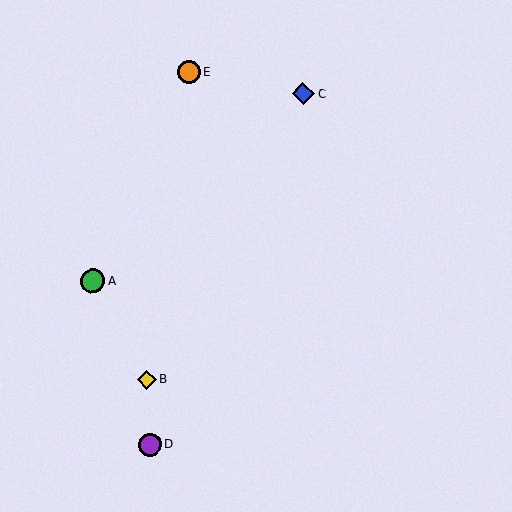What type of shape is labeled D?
Shape D is a purple circle.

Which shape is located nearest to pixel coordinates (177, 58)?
The orange circle (labeled E) at (189, 72) is nearest to that location.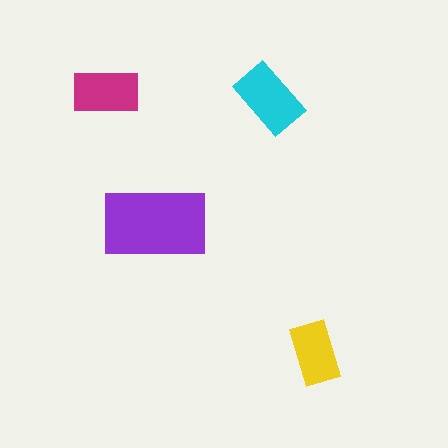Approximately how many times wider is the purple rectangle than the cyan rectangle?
About 1.5 times wider.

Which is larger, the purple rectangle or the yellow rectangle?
The purple one.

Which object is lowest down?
The yellow rectangle is bottommost.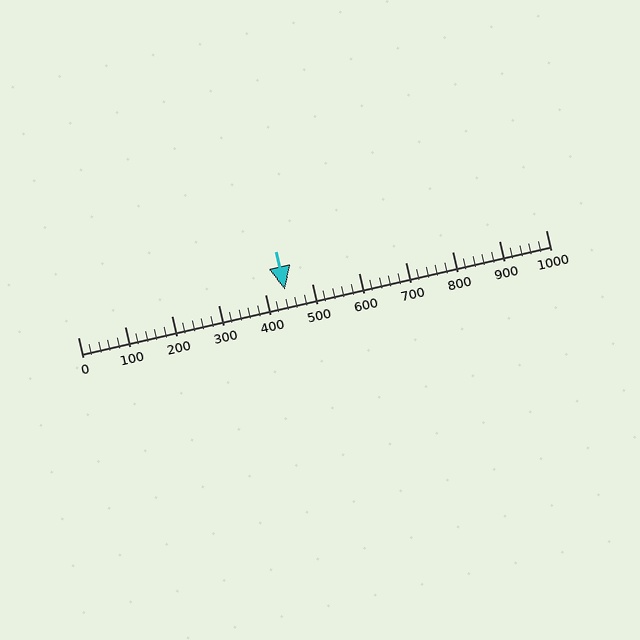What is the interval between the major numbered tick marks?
The major tick marks are spaced 100 units apart.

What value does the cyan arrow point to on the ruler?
The cyan arrow points to approximately 442.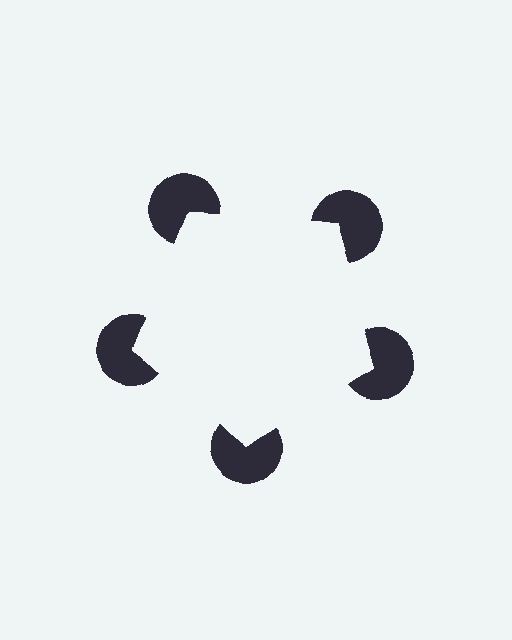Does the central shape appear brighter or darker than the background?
It typically appears slightly brighter than the background, even though no actual brightness change is drawn.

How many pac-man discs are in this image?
There are 5 — one at each vertex of the illusory pentagon.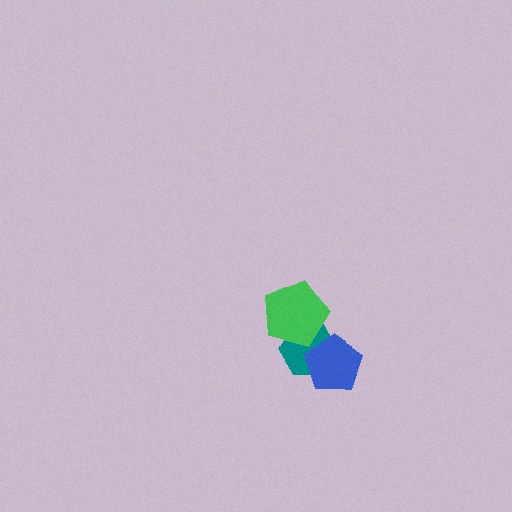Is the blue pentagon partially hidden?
No, no other shape covers it.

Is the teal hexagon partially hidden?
Yes, it is partially covered by another shape.